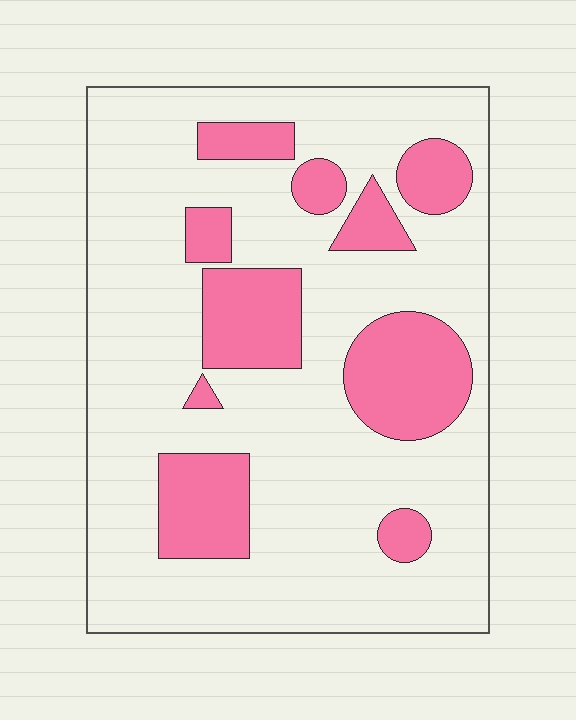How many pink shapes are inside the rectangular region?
10.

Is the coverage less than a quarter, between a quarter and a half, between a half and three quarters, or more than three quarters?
Less than a quarter.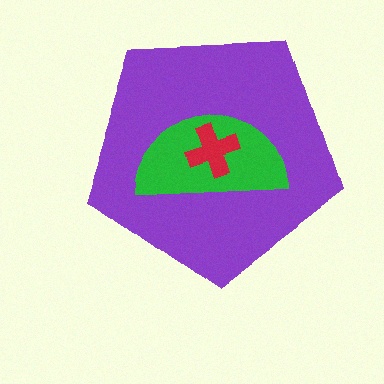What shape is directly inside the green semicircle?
The red cross.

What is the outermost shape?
The purple pentagon.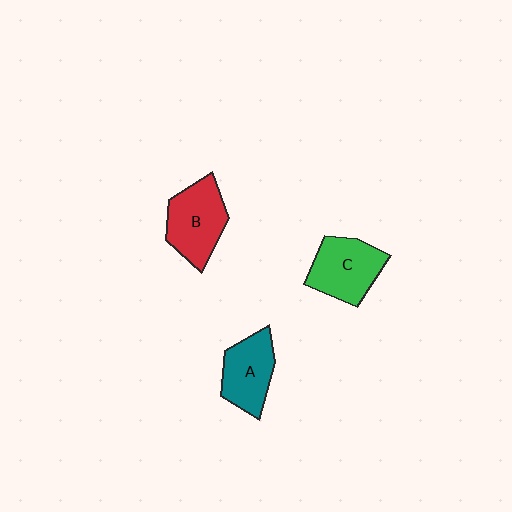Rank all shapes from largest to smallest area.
From largest to smallest: B (red), C (green), A (teal).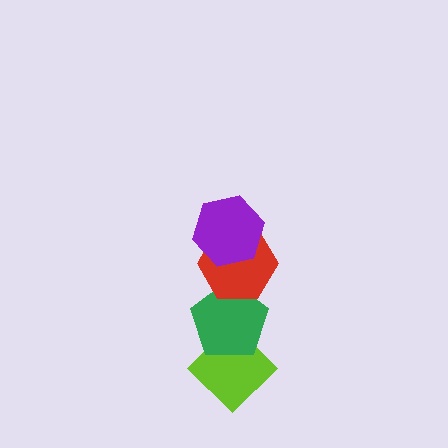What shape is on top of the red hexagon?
The purple hexagon is on top of the red hexagon.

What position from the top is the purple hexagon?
The purple hexagon is 1st from the top.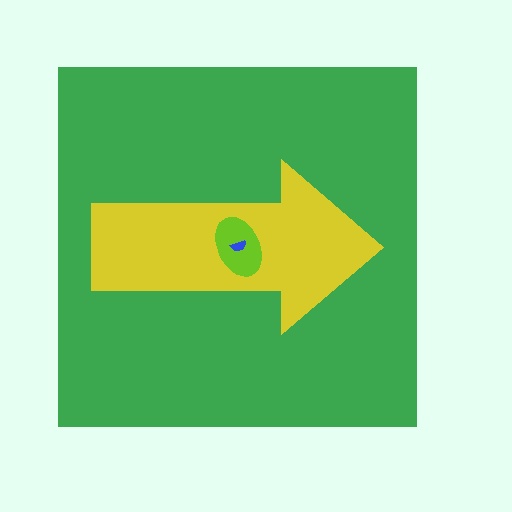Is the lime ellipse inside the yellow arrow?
Yes.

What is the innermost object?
The blue semicircle.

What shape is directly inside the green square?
The yellow arrow.